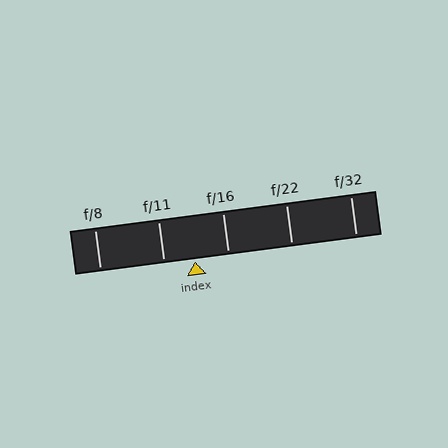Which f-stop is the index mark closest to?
The index mark is closest to f/11.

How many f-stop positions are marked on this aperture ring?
There are 5 f-stop positions marked.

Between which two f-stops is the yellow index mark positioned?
The index mark is between f/11 and f/16.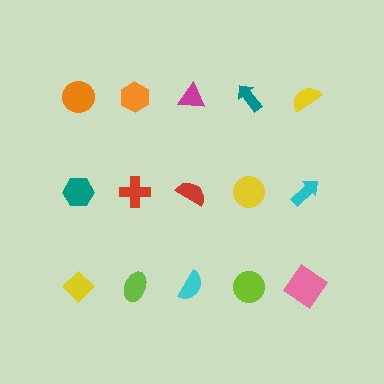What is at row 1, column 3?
A magenta triangle.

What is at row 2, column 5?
A cyan arrow.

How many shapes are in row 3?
5 shapes.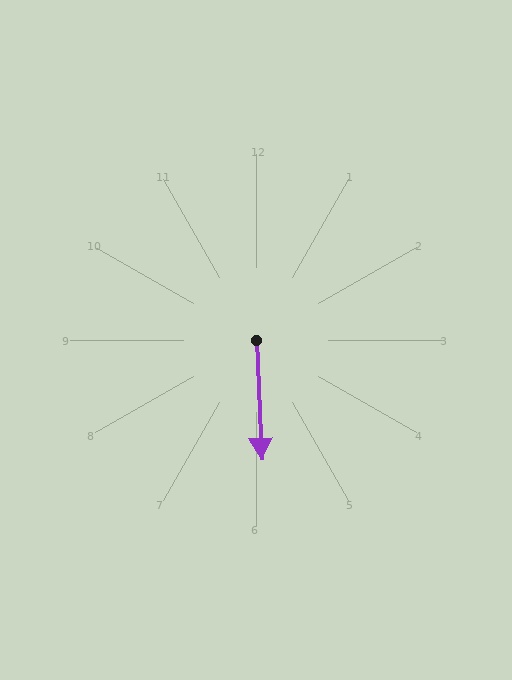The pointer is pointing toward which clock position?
Roughly 6 o'clock.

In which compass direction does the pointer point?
South.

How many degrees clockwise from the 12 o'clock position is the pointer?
Approximately 177 degrees.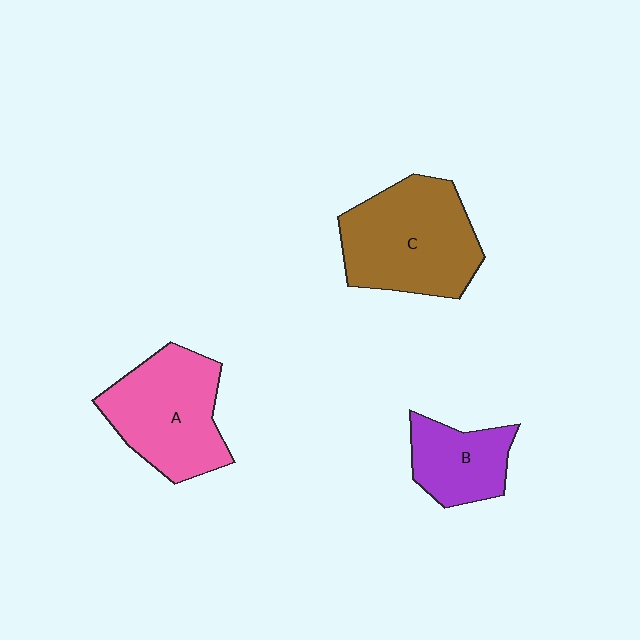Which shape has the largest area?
Shape C (brown).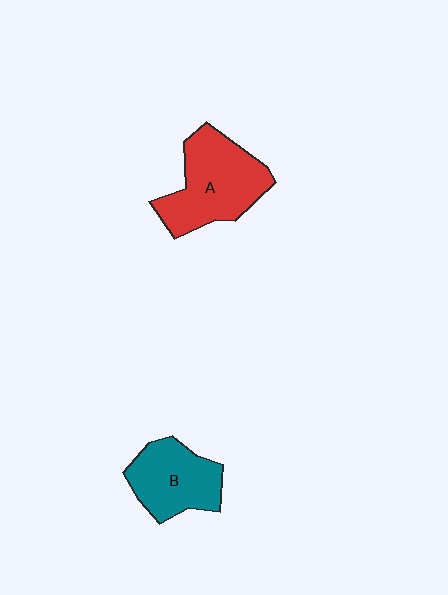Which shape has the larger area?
Shape A (red).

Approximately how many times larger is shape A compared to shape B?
Approximately 1.3 times.